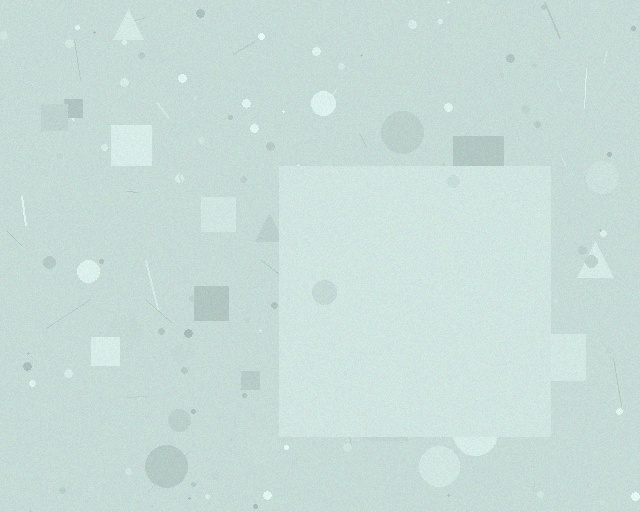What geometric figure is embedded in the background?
A square is embedded in the background.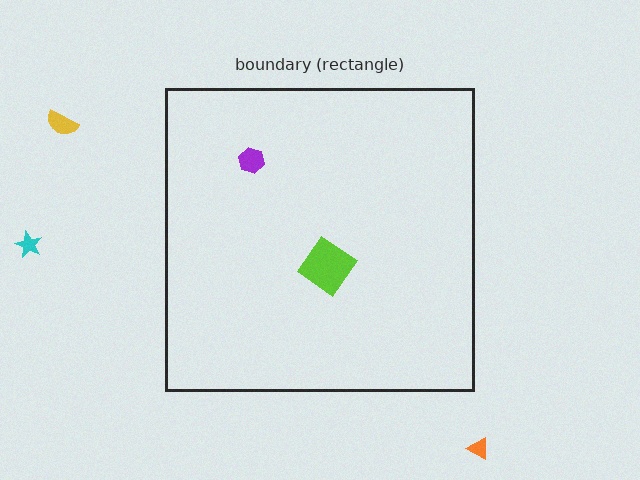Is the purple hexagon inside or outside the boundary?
Inside.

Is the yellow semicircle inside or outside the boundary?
Outside.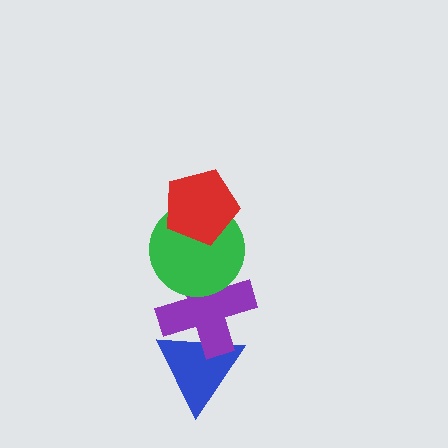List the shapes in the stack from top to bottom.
From top to bottom: the red pentagon, the green circle, the purple cross, the blue triangle.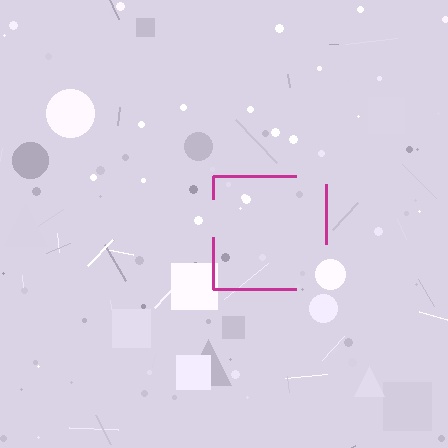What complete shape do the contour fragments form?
The contour fragments form a square.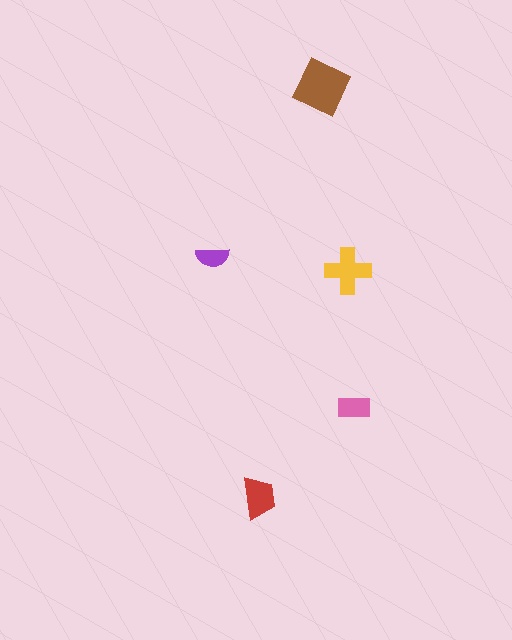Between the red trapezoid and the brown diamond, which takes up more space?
The brown diamond.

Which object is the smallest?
The purple semicircle.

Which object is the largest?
The brown diamond.